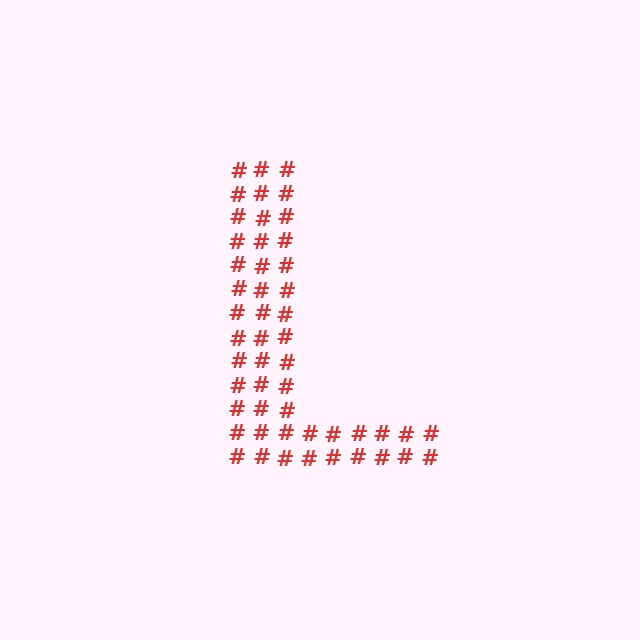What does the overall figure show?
The overall figure shows the letter L.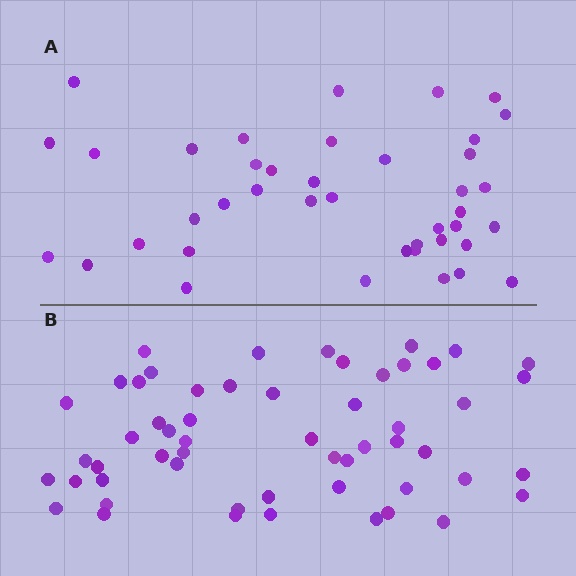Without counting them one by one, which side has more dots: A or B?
Region B (the bottom region) has more dots.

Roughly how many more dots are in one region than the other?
Region B has approximately 15 more dots than region A.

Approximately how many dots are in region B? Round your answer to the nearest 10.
About 60 dots. (The exact count is 55, which rounds to 60.)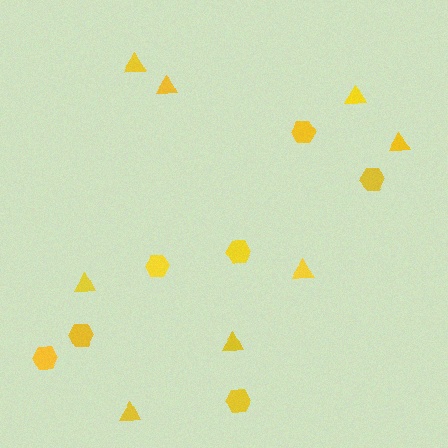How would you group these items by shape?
There are 2 groups: one group of triangles (8) and one group of hexagons (7).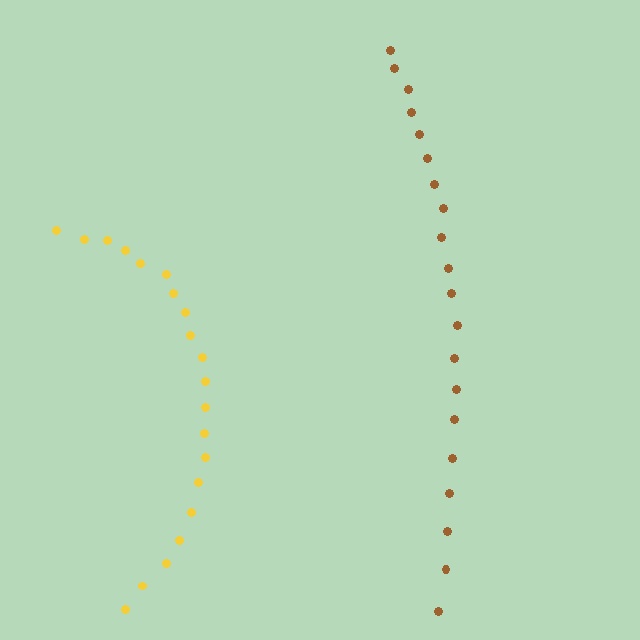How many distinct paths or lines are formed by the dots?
There are 2 distinct paths.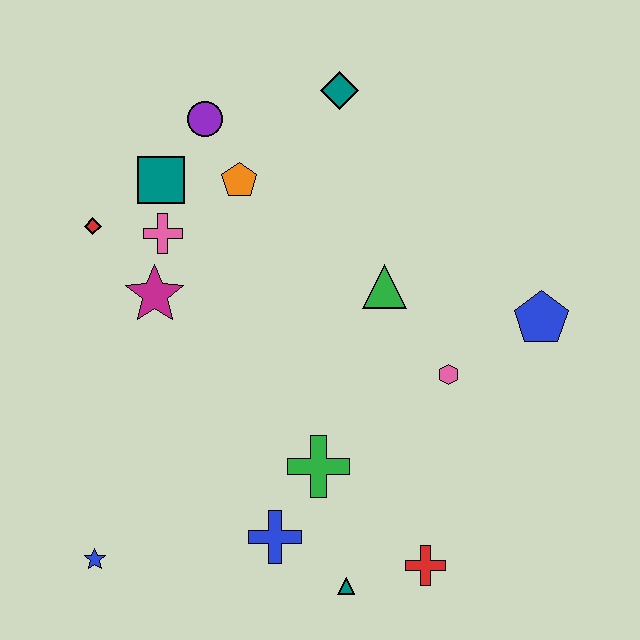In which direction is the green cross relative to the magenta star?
The green cross is below the magenta star.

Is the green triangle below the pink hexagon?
No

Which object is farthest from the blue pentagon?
The blue star is farthest from the blue pentagon.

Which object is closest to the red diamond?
The pink cross is closest to the red diamond.